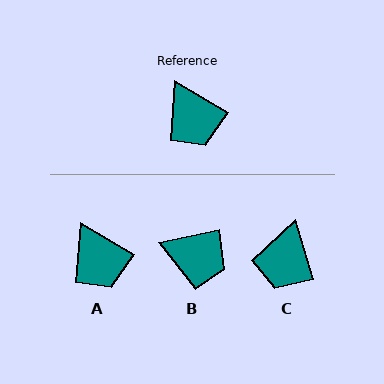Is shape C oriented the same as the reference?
No, it is off by about 43 degrees.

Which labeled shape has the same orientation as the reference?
A.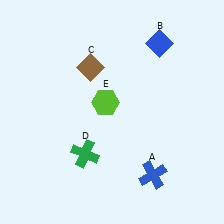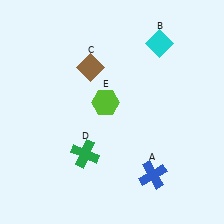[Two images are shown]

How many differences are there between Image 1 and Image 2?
There is 1 difference between the two images.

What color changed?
The diamond (B) changed from blue in Image 1 to cyan in Image 2.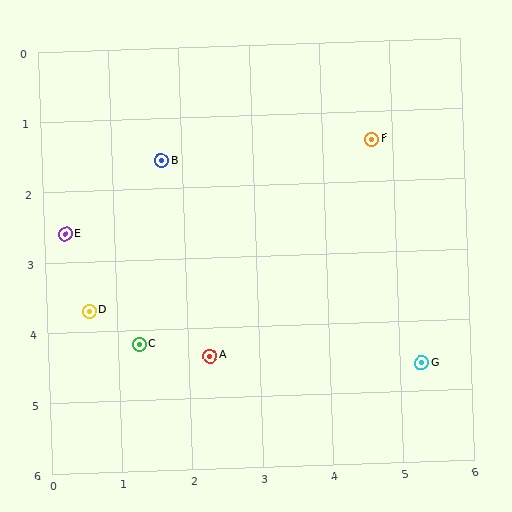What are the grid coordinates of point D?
Point D is at approximately (0.6, 3.7).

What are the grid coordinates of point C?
Point C is at approximately (1.3, 4.2).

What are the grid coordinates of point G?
Point G is at approximately (5.3, 4.6).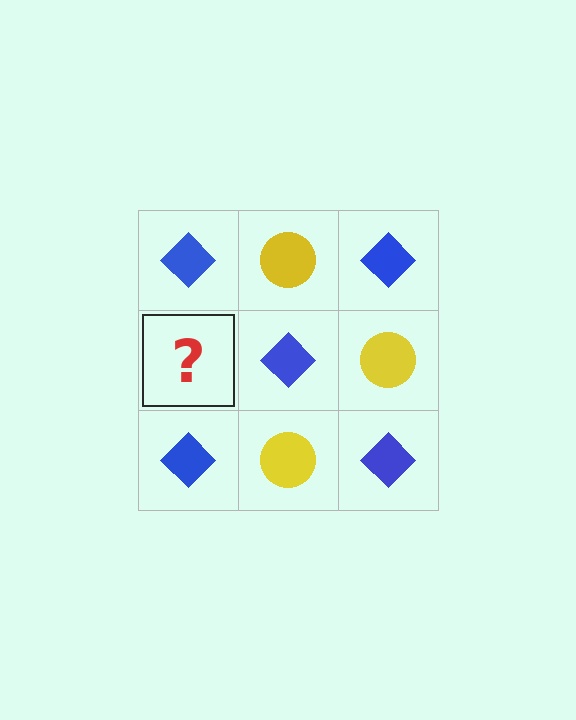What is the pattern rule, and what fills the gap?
The rule is that it alternates blue diamond and yellow circle in a checkerboard pattern. The gap should be filled with a yellow circle.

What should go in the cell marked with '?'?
The missing cell should contain a yellow circle.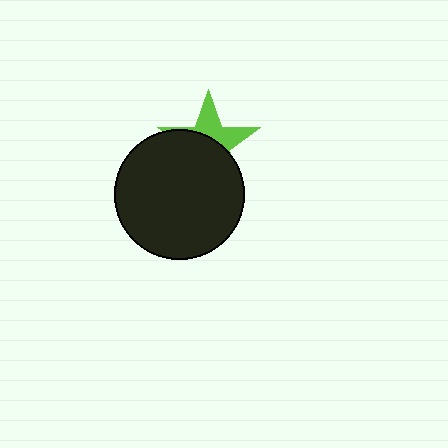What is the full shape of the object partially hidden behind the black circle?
The partially hidden object is a lime star.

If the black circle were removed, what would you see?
You would see the complete lime star.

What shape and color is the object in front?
The object in front is a black circle.